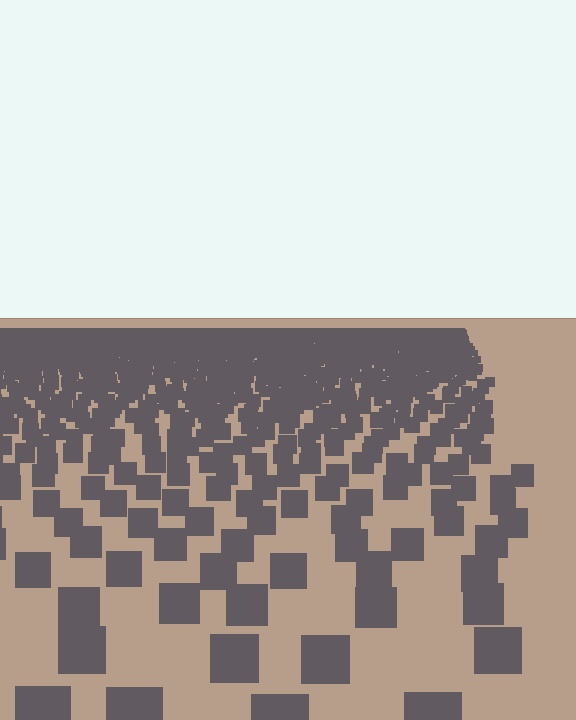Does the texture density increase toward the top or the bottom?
Density increases toward the top.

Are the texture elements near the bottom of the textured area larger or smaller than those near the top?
Larger. Near the bottom, elements are closer to the viewer and appear at a bigger on-screen size.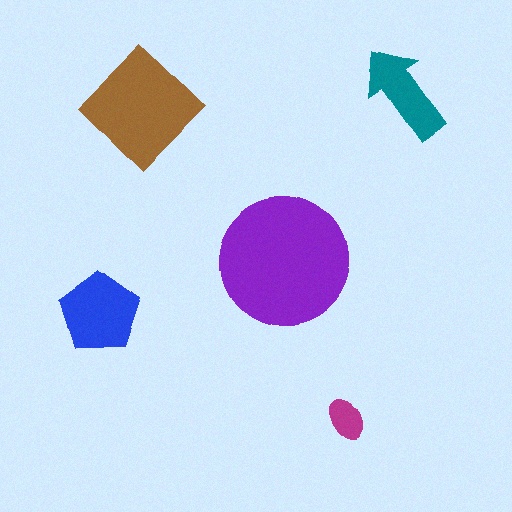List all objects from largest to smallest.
The purple circle, the brown diamond, the blue pentagon, the teal arrow, the magenta ellipse.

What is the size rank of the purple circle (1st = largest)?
1st.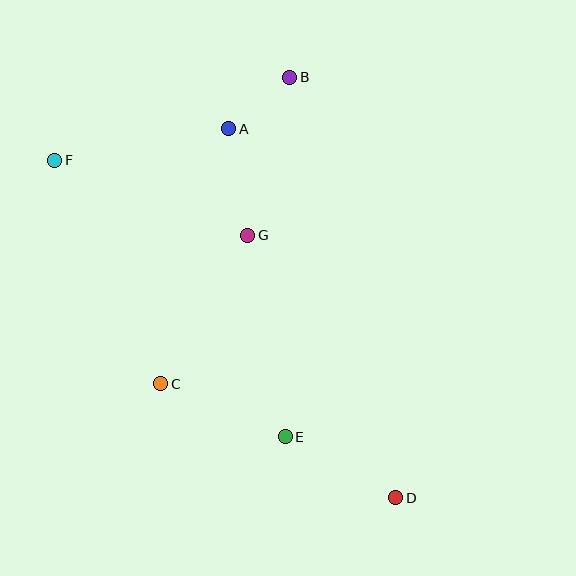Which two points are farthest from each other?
Points D and F are farthest from each other.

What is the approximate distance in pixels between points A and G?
The distance between A and G is approximately 108 pixels.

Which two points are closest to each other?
Points A and B are closest to each other.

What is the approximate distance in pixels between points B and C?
The distance between B and C is approximately 332 pixels.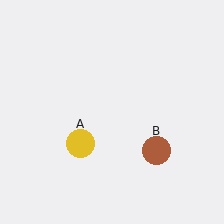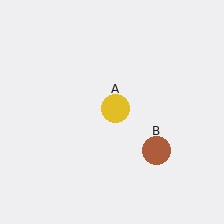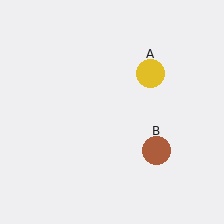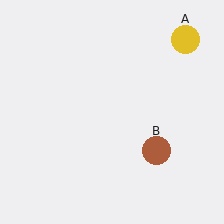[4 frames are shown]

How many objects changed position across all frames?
1 object changed position: yellow circle (object A).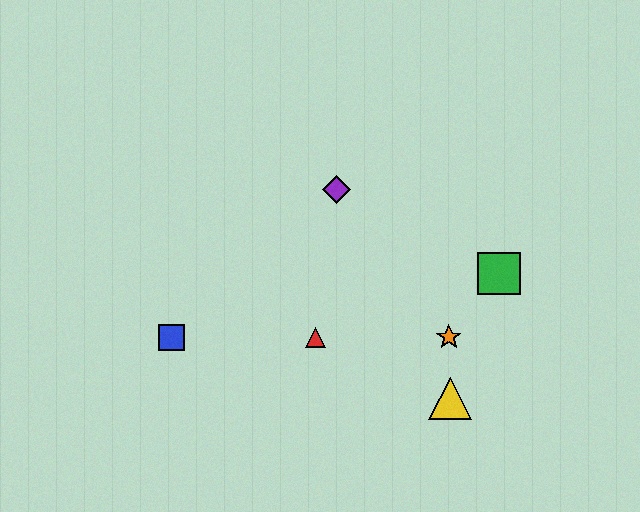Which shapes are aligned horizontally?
The red triangle, the blue square, the orange star are aligned horizontally.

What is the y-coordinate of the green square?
The green square is at y≈274.